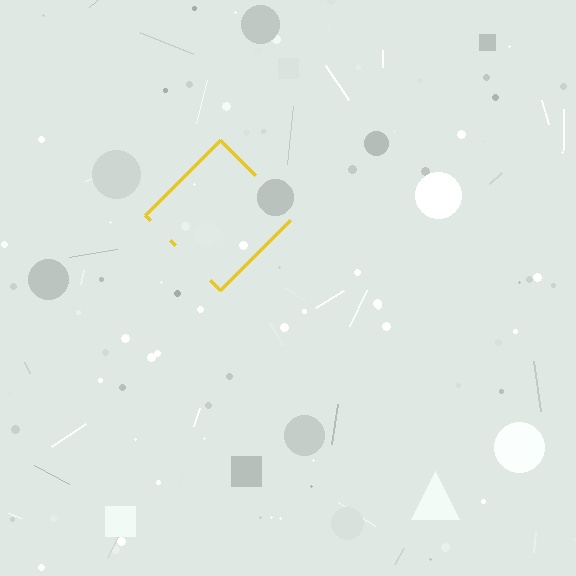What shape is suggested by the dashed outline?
The dashed outline suggests a diamond.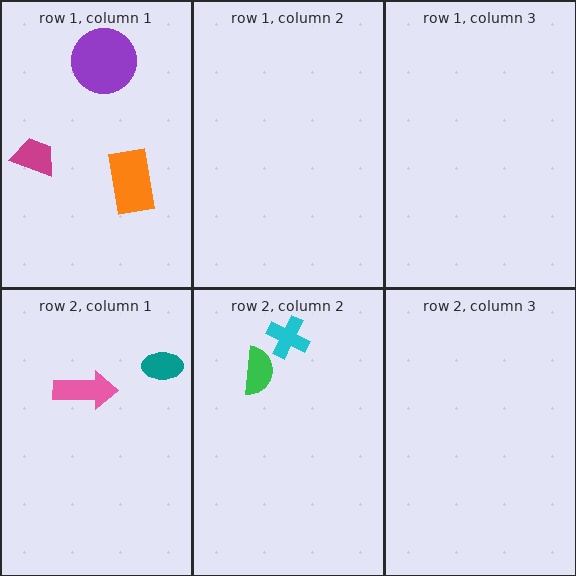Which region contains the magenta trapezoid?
The row 1, column 1 region.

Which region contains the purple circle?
The row 1, column 1 region.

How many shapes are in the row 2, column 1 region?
2.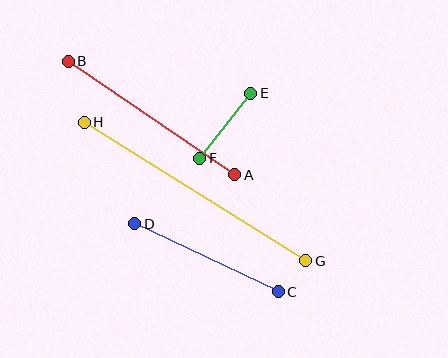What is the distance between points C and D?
The distance is approximately 159 pixels.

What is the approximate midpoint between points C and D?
The midpoint is at approximately (206, 258) pixels.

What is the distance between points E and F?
The distance is approximately 83 pixels.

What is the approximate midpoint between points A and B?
The midpoint is at approximately (151, 118) pixels.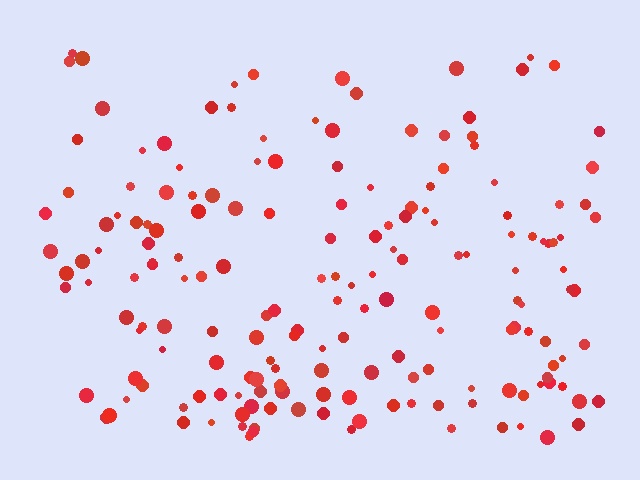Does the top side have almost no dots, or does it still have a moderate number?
Still a moderate number, just noticeably fewer than the bottom.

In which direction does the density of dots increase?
From top to bottom, with the bottom side densest.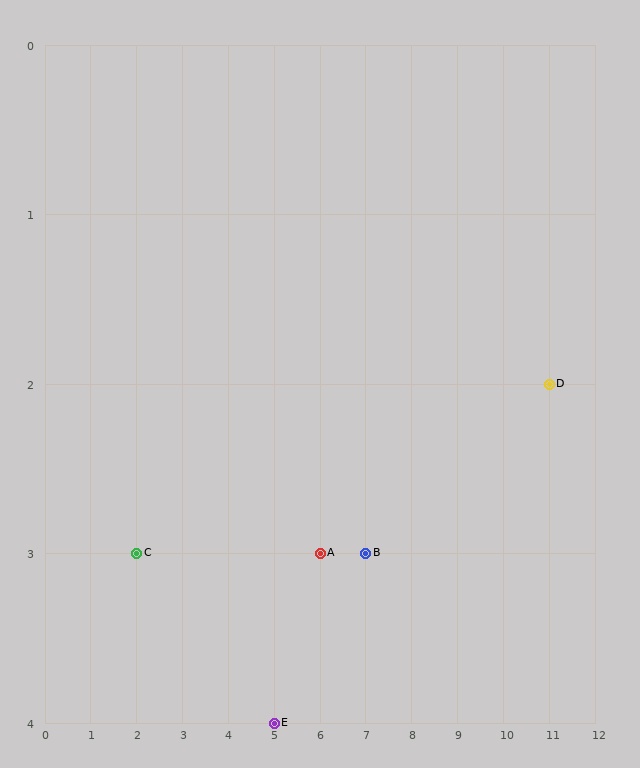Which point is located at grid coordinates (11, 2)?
Point D is at (11, 2).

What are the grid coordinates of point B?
Point B is at grid coordinates (7, 3).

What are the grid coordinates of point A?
Point A is at grid coordinates (6, 3).